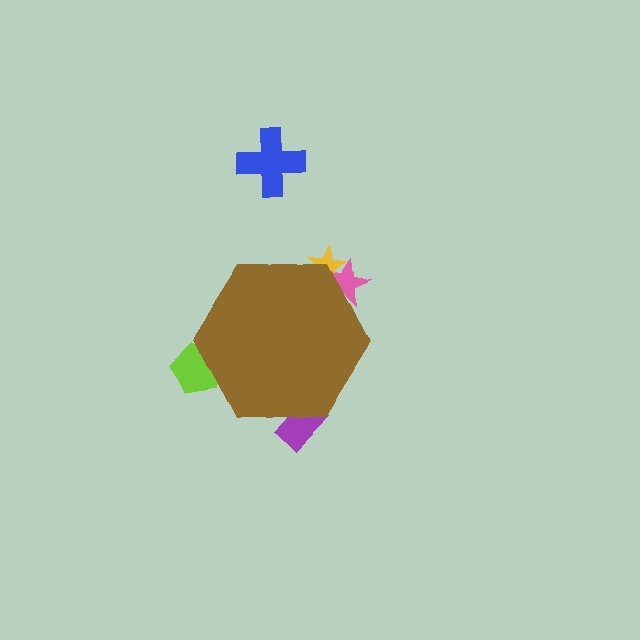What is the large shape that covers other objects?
A brown hexagon.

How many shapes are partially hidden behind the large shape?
4 shapes are partially hidden.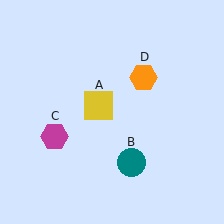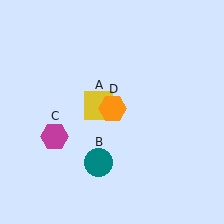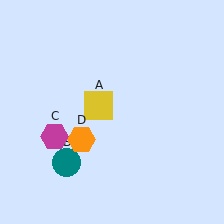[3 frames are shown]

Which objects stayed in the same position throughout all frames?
Yellow square (object A) and magenta hexagon (object C) remained stationary.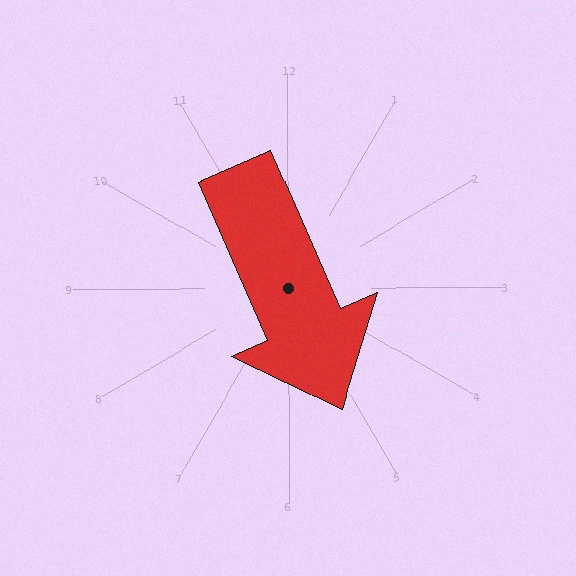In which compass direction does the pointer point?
Southeast.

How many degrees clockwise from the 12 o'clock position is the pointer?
Approximately 156 degrees.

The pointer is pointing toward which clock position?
Roughly 5 o'clock.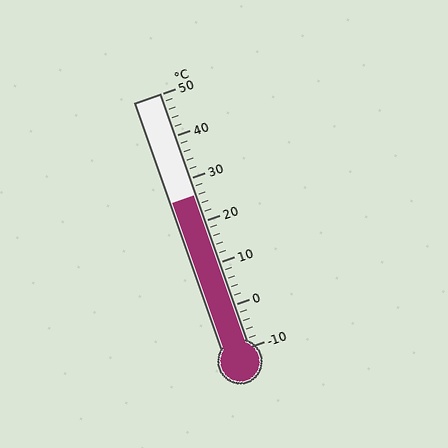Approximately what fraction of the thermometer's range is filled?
The thermometer is filled to approximately 60% of its range.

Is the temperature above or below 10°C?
The temperature is above 10°C.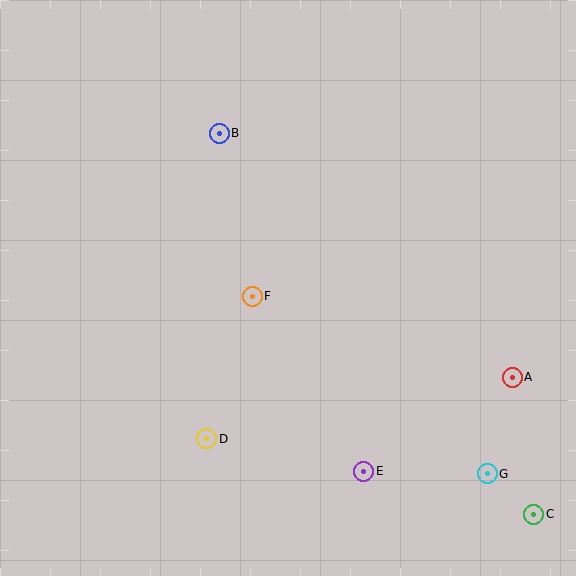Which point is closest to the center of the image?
Point F at (252, 296) is closest to the center.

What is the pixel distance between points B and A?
The distance between B and A is 381 pixels.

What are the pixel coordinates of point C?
Point C is at (534, 514).